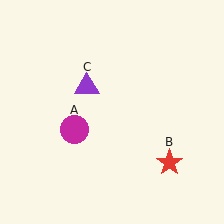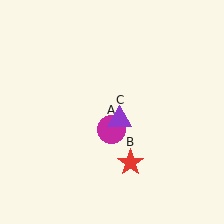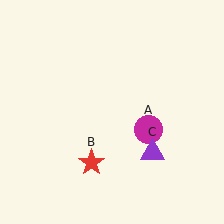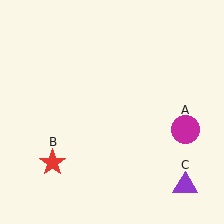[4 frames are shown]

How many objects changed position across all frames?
3 objects changed position: magenta circle (object A), red star (object B), purple triangle (object C).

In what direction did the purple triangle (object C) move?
The purple triangle (object C) moved down and to the right.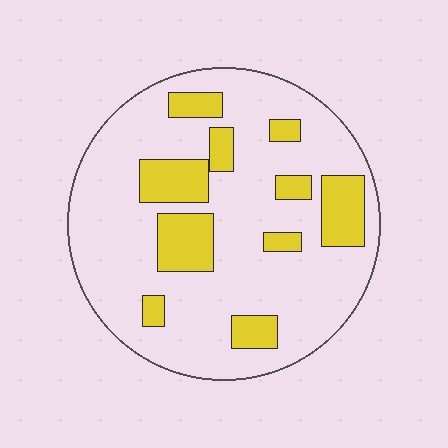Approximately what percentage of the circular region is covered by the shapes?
Approximately 20%.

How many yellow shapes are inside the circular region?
10.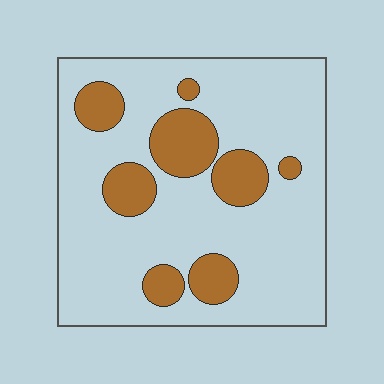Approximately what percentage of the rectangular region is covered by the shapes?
Approximately 20%.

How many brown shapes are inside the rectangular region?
8.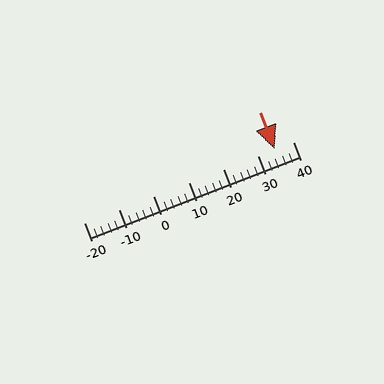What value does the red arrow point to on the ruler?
The red arrow points to approximately 35.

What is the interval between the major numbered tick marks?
The major tick marks are spaced 10 units apart.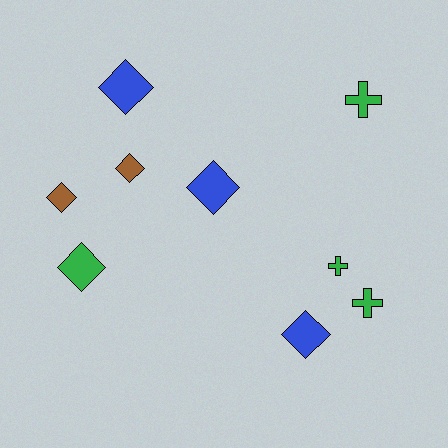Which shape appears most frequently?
Diamond, with 6 objects.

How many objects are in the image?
There are 9 objects.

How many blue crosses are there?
There are no blue crosses.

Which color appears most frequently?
Green, with 4 objects.